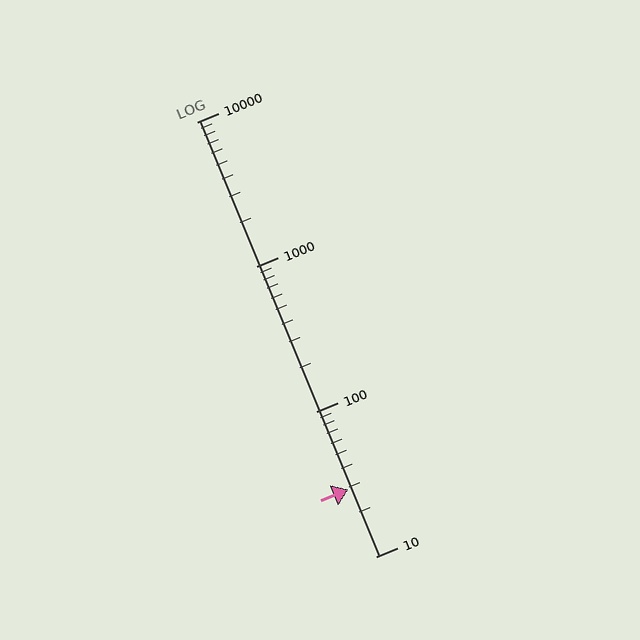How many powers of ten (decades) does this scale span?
The scale spans 3 decades, from 10 to 10000.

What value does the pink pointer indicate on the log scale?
The pointer indicates approximately 29.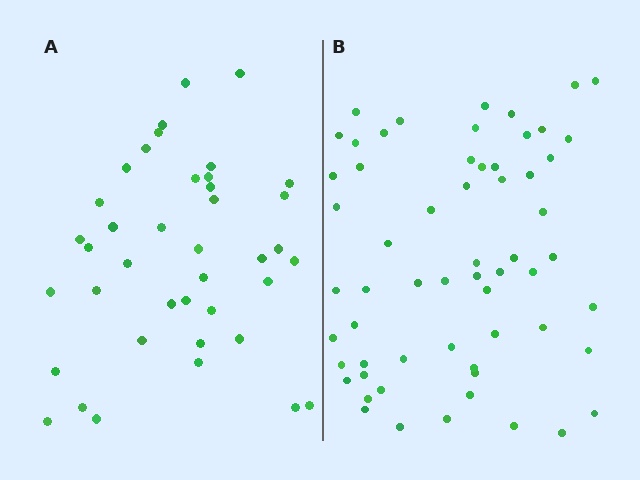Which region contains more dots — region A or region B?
Region B (the right region) has more dots.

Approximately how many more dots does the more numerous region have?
Region B has approximately 20 more dots than region A.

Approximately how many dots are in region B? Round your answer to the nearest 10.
About 60 dots.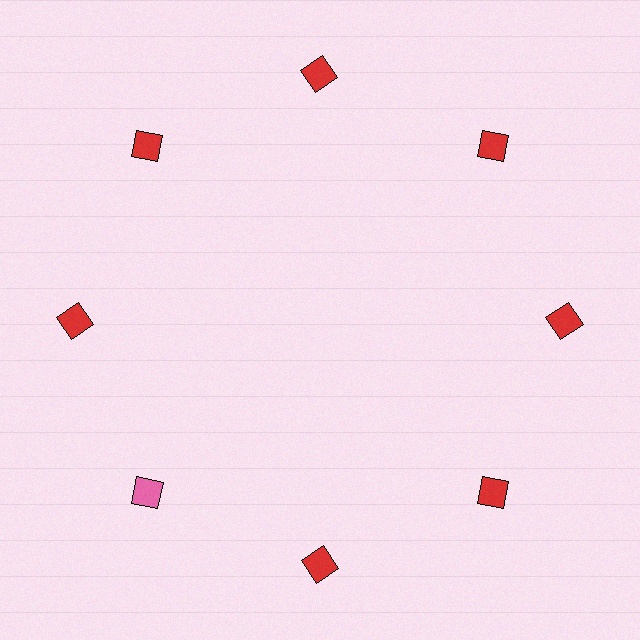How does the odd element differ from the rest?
It has a different color: pink instead of red.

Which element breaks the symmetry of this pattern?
The pink square at roughly the 8 o'clock position breaks the symmetry. All other shapes are red squares.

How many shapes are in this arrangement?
There are 8 shapes arranged in a ring pattern.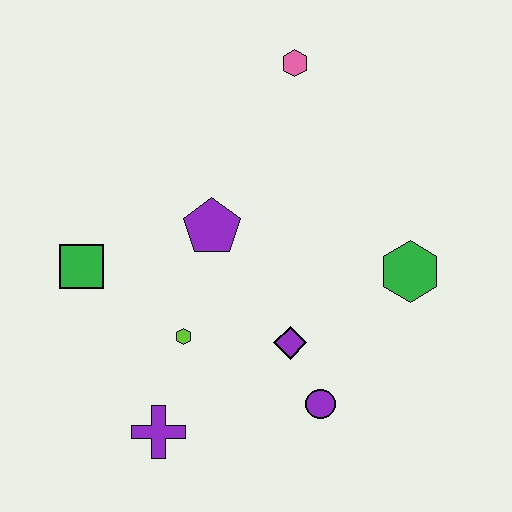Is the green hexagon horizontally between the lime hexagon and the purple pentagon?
No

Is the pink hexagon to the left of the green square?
No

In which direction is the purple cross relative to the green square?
The purple cross is below the green square.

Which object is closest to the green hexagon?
The purple diamond is closest to the green hexagon.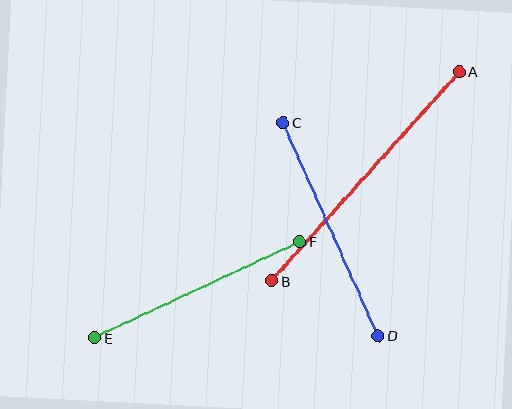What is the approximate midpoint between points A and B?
The midpoint is at approximately (365, 176) pixels.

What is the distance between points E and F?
The distance is approximately 227 pixels.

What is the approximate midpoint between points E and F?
The midpoint is at approximately (197, 290) pixels.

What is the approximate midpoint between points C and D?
The midpoint is at approximately (331, 229) pixels.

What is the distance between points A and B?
The distance is approximately 281 pixels.